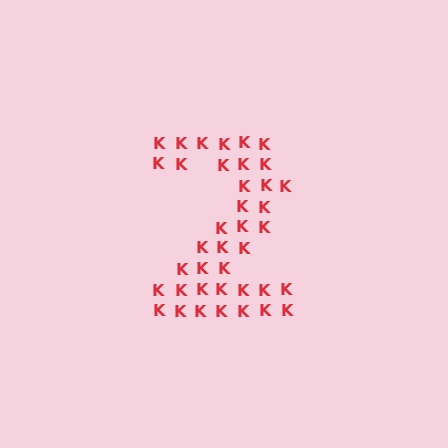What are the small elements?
The small elements are letter K's.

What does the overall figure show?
The overall figure shows the digit 2.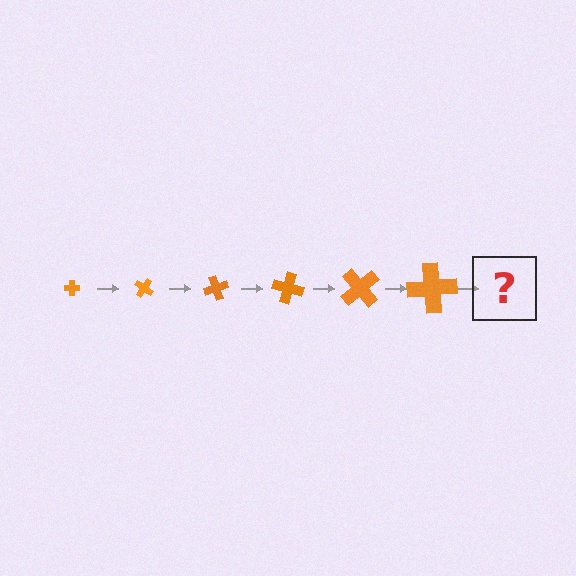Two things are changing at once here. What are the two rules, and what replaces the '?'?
The two rules are that the cross grows larger each step and it rotates 35 degrees each step. The '?' should be a cross, larger than the previous one and rotated 210 degrees from the start.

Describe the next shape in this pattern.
It should be a cross, larger than the previous one and rotated 210 degrees from the start.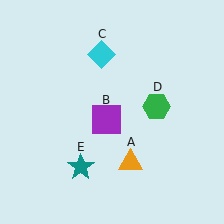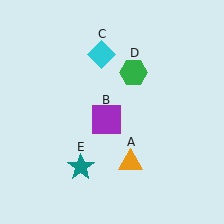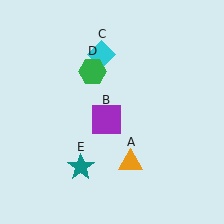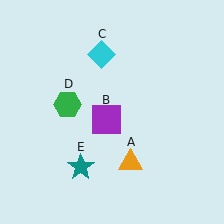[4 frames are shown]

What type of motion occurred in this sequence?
The green hexagon (object D) rotated counterclockwise around the center of the scene.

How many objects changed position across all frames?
1 object changed position: green hexagon (object D).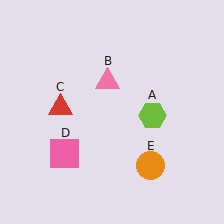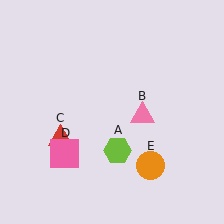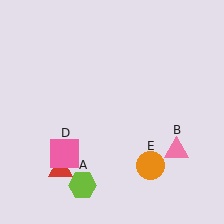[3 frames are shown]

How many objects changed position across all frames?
3 objects changed position: lime hexagon (object A), pink triangle (object B), red triangle (object C).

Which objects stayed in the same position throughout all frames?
Pink square (object D) and orange circle (object E) remained stationary.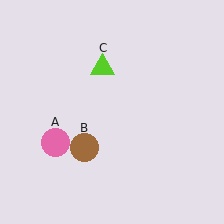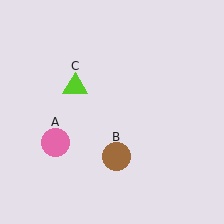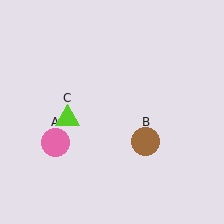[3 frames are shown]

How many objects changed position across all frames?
2 objects changed position: brown circle (object B), lime triangle (object C).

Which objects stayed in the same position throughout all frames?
Pink circle (object A) remained stationary.